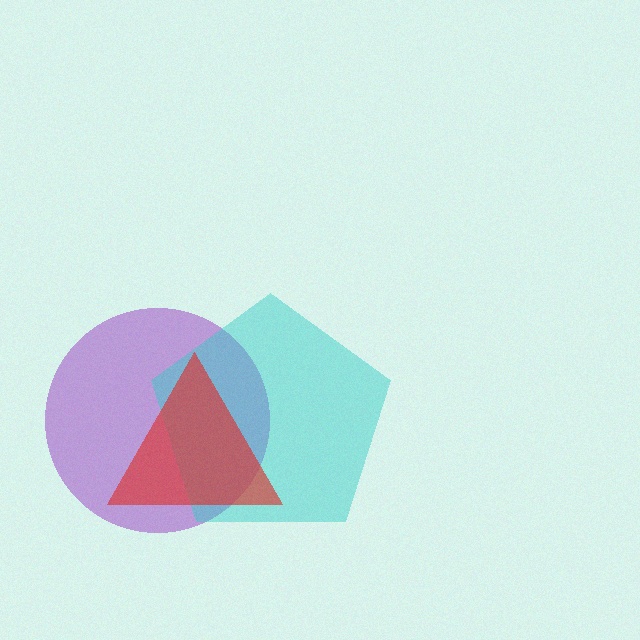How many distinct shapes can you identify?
There are 3 distinct shapes: a purple circle, a cyan pentagon, a red triangle.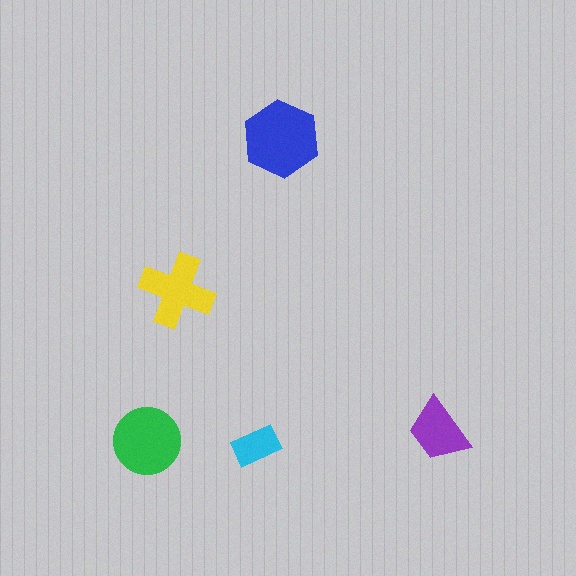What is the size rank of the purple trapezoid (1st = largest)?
4th.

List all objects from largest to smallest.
The blue hexagon, the green circle, the yellow cross, the purple trapezoid, the cyan rectangle.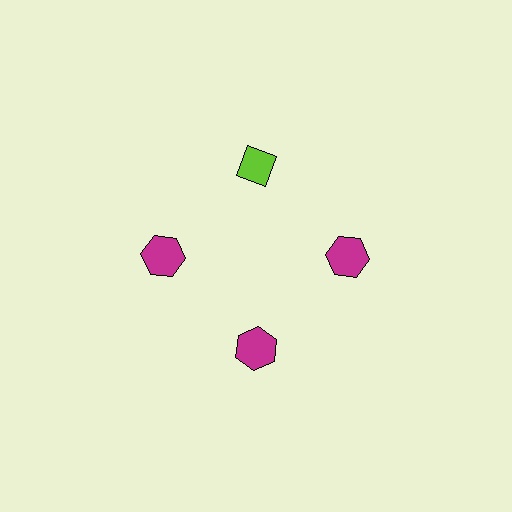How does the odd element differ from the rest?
It differs in both color (lime instead of magenta) and shape (diamond instead of hexagon).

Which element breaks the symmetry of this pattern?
The lime diamond at roughly the 12 o'clock position breaks the symmetry. All other shapes are magenta hexagons.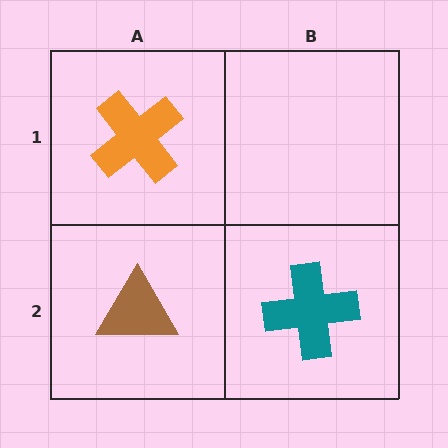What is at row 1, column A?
An orange cross.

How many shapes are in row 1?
1 shape.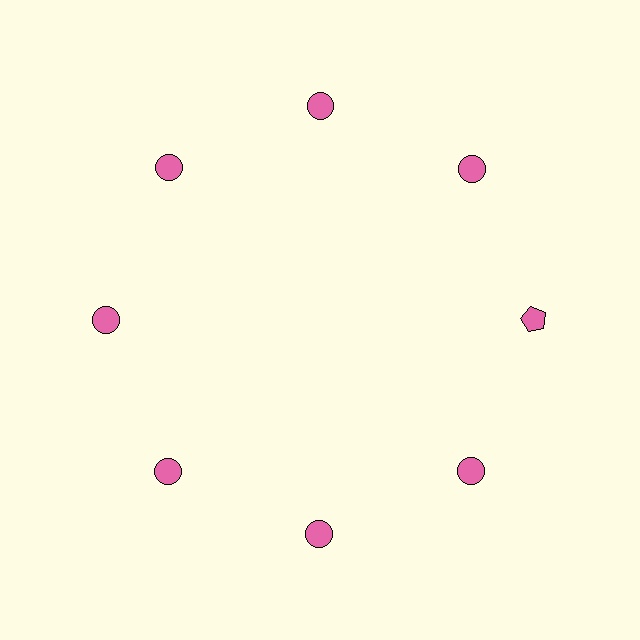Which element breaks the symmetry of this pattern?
The pink pentagon at roughly the 3 o'clock position breaks the symmetry. All other shapes are pink circles.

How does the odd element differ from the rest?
It has a different shape: pentagon instead of circle.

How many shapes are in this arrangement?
There are 8 shapes arranged in a ring pattern.